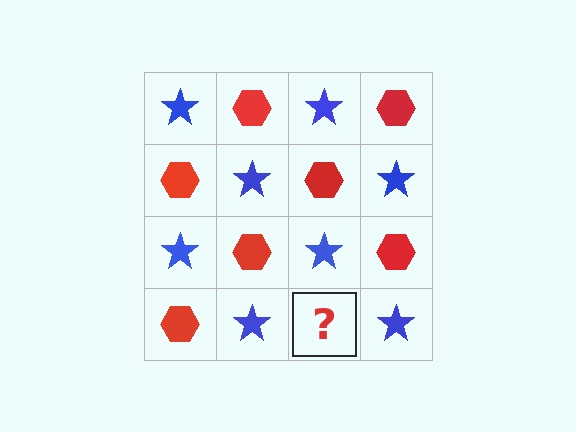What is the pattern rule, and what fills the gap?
The rule is that it alternates blue star and red hexagon in a checkerboard pattern. The gap should be filled with a red hexagon.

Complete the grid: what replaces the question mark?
The question mark should be replaced with a red hexagon.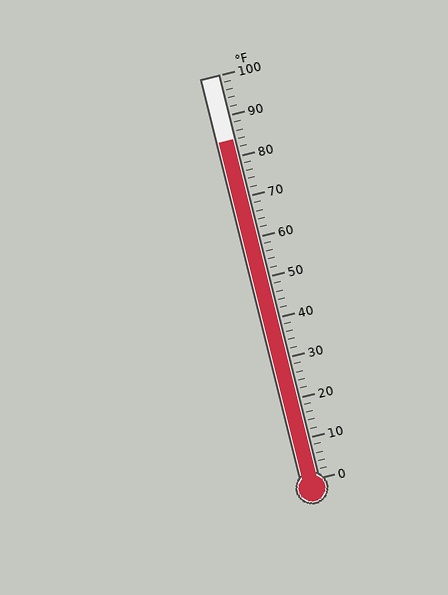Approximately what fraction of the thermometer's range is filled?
The thermometer is filled to approximately 85% of its range.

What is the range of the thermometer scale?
The thermometer scale ranges from 0°F to 100°F.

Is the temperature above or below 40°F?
The temperature is above 40°F.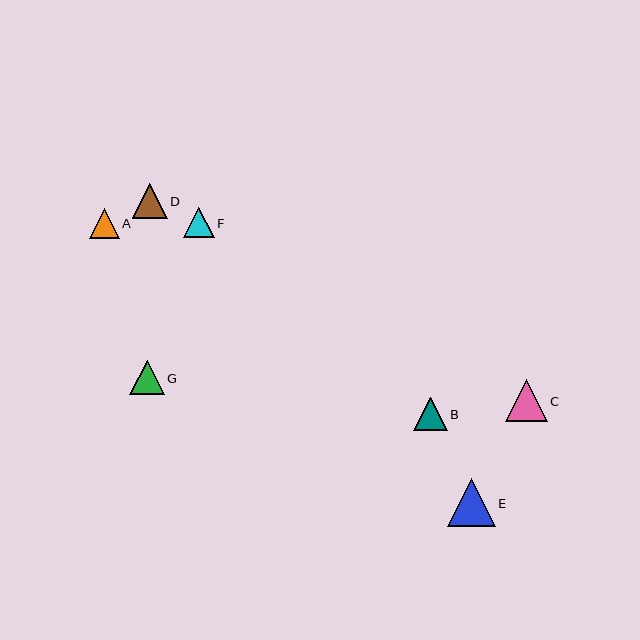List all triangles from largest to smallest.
From largest to smallest: E, C, D, G, B, F, A.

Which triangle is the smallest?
Triangle A is the smallest with a size of approximately 30 pixels.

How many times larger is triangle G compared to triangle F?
Triangle G is approximately 1.1 times the size of triangle F.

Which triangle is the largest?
Triangle E is the largest with a size of approximately 48 pixels.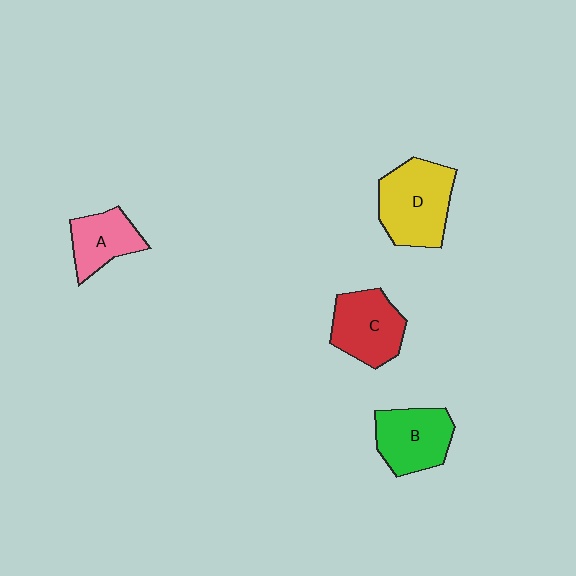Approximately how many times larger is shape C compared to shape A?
Approximately 1.3 times.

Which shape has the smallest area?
Shape A (pink).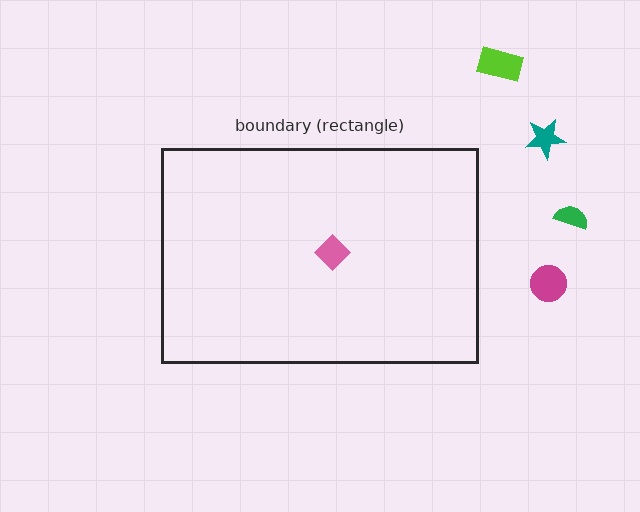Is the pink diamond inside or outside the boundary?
Inside.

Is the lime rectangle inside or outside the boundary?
Outside.